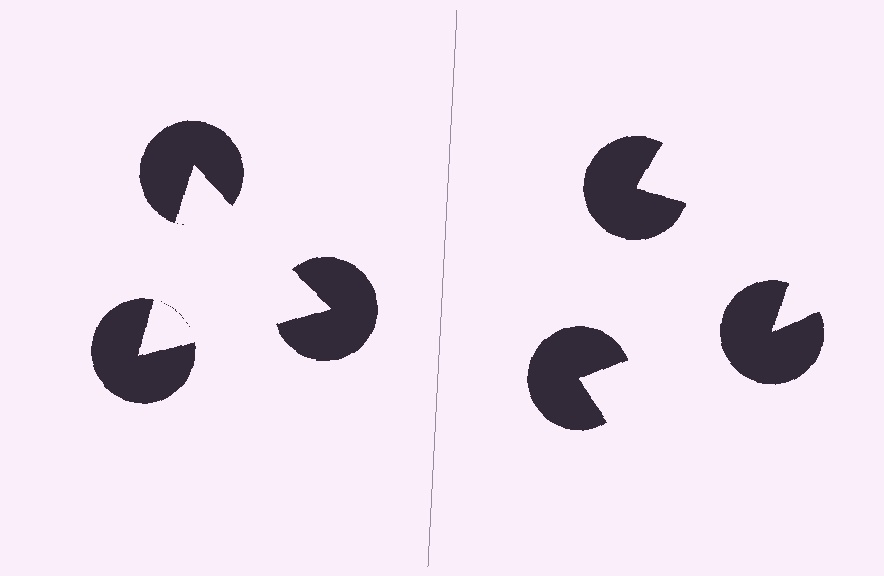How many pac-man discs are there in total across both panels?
6 — 3 on each side.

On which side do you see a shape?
An illusory triangle appears on the left side. On the right side the wedge cuts are rotated, so no coherent shape forms.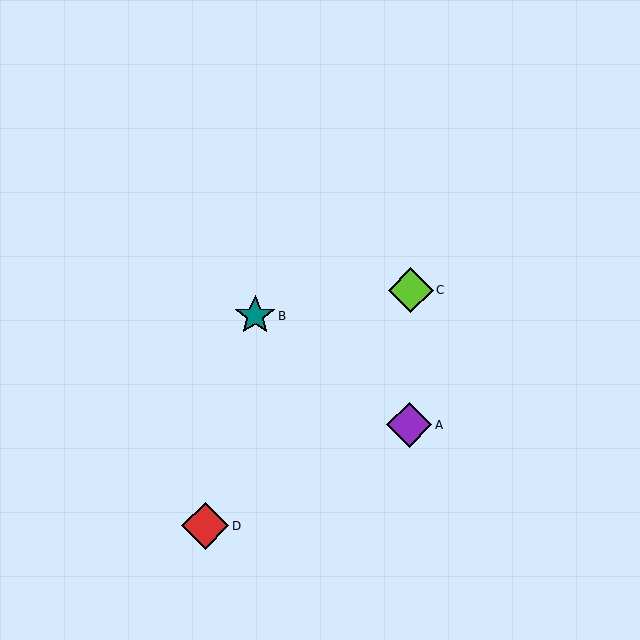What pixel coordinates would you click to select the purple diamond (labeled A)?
Click at (409, 425) to select the purple diamond A.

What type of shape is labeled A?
Shape A is a purple diamond.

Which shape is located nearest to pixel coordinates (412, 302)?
The lime diamond (labeled C) at (411, 290) is nearest to that location.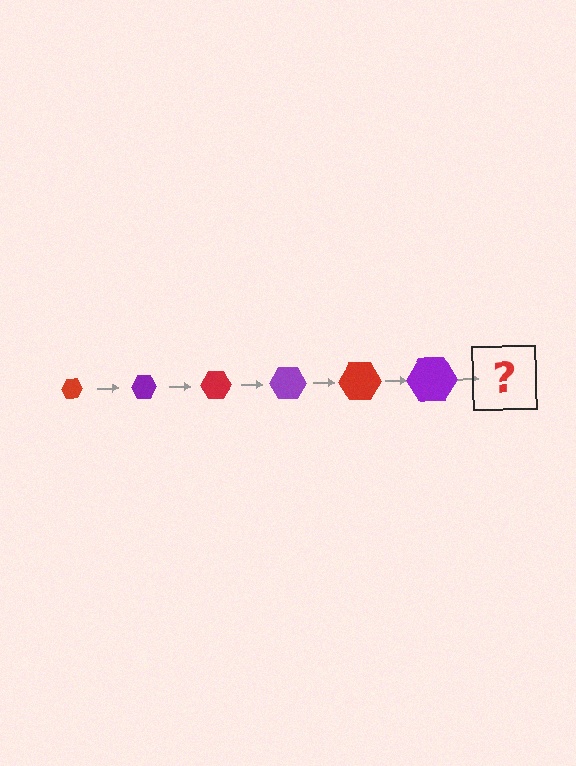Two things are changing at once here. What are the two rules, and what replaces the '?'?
The two rules are that the hexagon grows larger each step and the color cycles through red and purple. The '?' should be a red hexagon, larger than the previous one.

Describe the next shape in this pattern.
It should be a red hexagon, larger than the previous one.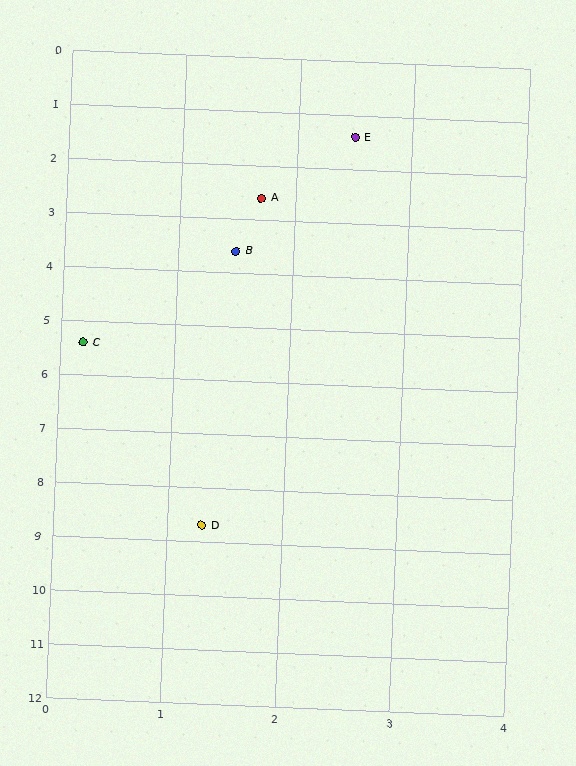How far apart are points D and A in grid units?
Points D and A are about 6.1 grid units apart.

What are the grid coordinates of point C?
Point C is at approximately (0.2, 5.4).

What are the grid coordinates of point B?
Point B is at approximately (1.5, 3.6).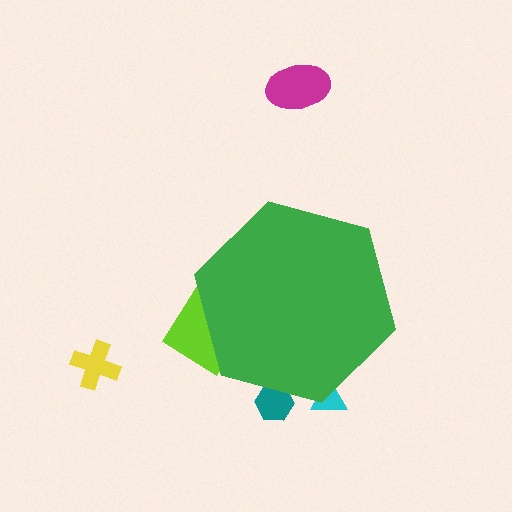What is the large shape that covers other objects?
A green hexagon.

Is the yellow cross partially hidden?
No, the yellow cross is fully visible.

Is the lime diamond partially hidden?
Yes, the lime diamond is partially hidden behind the green hexagon.